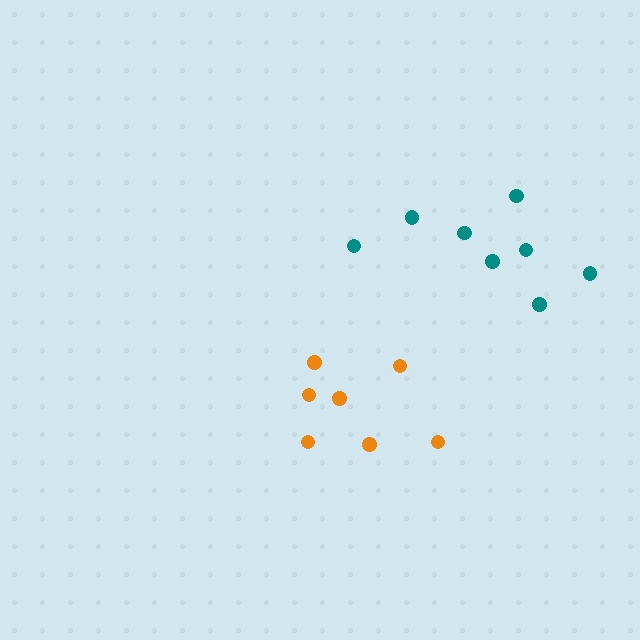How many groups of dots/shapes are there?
There are 2 groups.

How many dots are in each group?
Group 1: 8 dots, Group 2: 7 dots (15 total).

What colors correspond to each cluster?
The clusters are colored: teal, orange.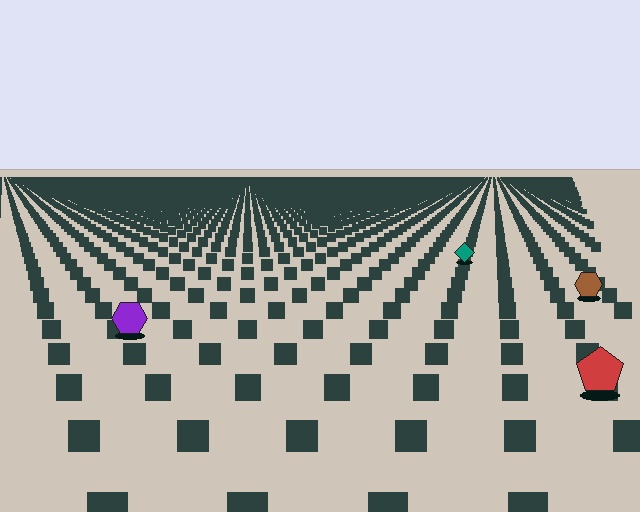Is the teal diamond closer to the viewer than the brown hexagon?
No. The brown hexagon is closer — you can tell from the texture gradient: the ground texture is coarser near it.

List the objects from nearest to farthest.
From nearest to farthest: the red pentagon, the purple hexagon, the brown hexagon, the teal diamond.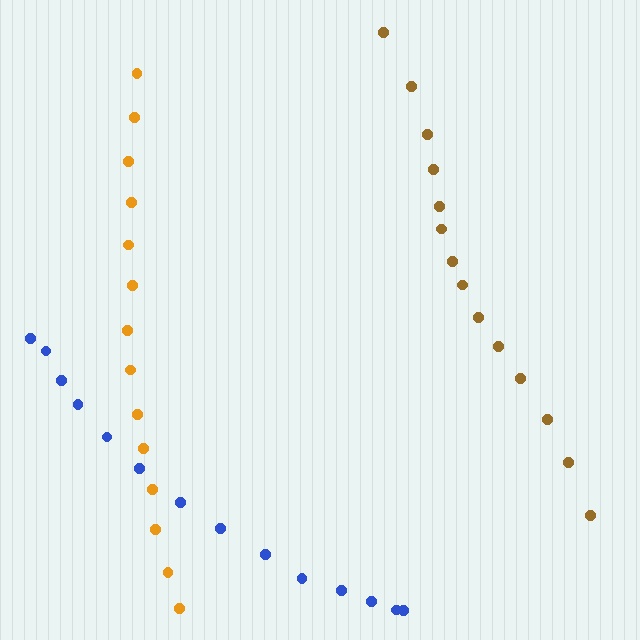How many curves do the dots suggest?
There are 3 distinct paths.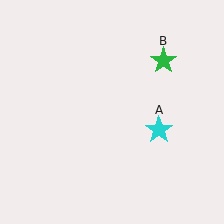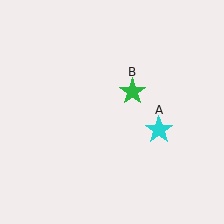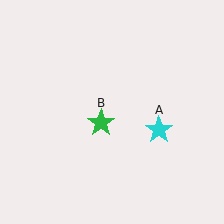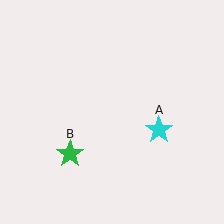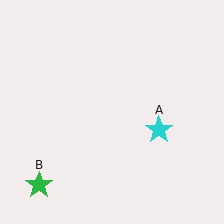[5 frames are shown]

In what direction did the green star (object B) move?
The green star (object B) moved down and to the left.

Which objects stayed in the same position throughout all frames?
Cyan star (object A) remained stationary.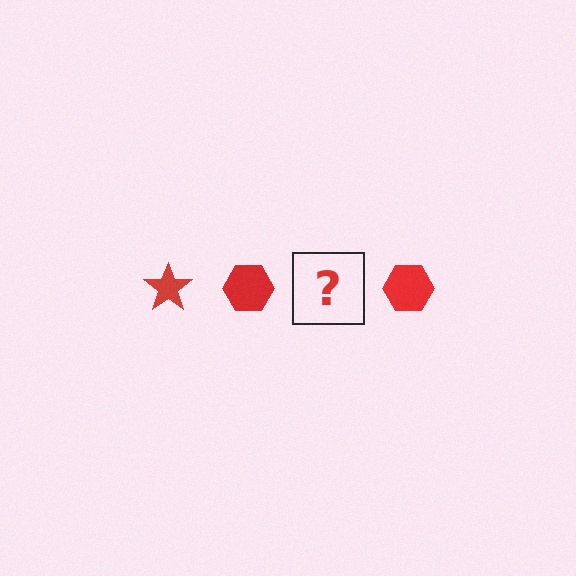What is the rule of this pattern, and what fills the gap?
The rule is that the pattern cycles through star, hexagon shapes in red. The gap should be filled with a red star.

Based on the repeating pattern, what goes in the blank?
The blank should be a red star.